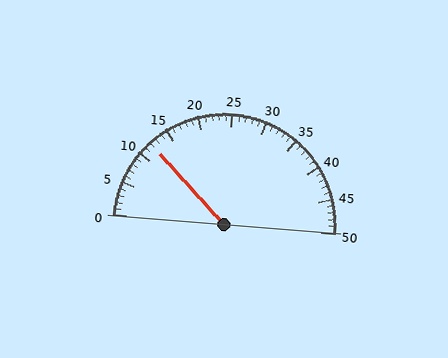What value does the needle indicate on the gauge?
The needle indicates approximately 12.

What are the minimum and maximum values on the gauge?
The gauge ranges from 0 to 50.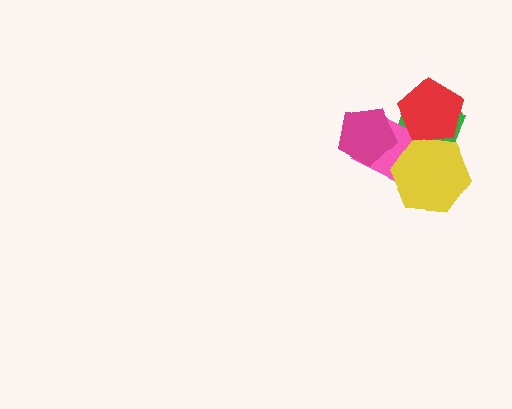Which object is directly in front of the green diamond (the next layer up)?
The pink diamond is directly in front of the green diamond.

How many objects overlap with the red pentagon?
3 objects overlap with the red pentagon.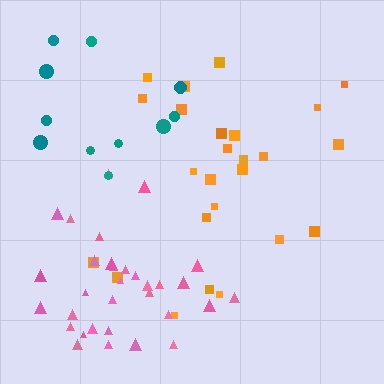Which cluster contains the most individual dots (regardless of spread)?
Pink (33).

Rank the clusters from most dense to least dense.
pink, orange, teal.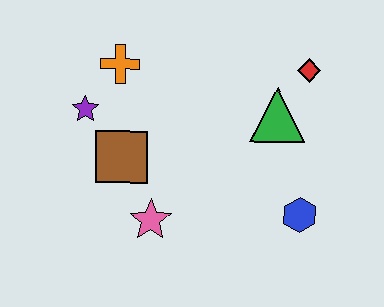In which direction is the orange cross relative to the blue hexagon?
The orange cross is to the left of the blue hexagon.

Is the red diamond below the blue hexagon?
No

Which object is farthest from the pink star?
The red diamond is farthest from the pink star.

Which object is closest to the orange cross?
The purple star is closest to the orange cross.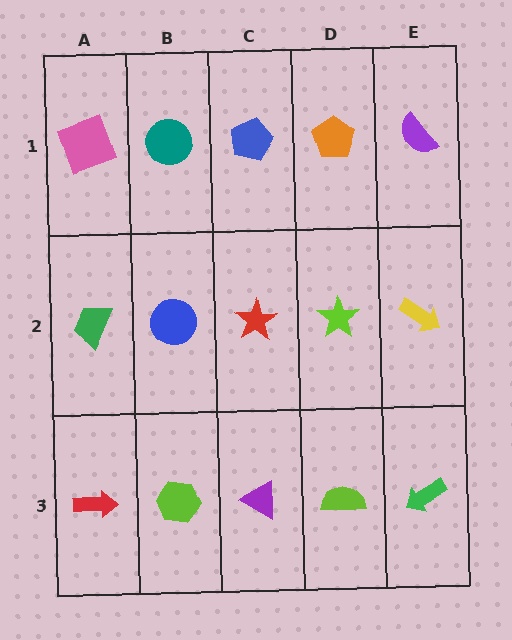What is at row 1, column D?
An orange pentagon.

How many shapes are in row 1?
5 shapes.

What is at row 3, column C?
A purple triangle.